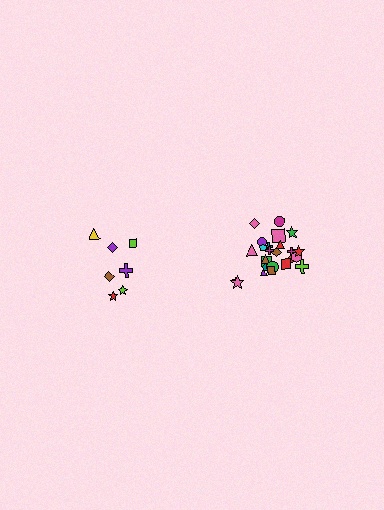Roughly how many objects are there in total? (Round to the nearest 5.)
Roughly 30 objects in total.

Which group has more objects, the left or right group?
The right group.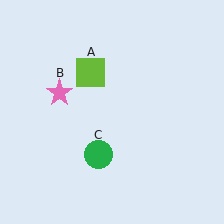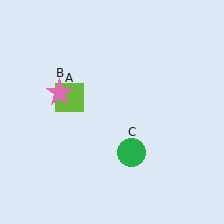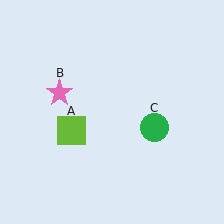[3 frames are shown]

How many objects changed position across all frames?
2 objects changed position: lime square (object A), green circle (object C).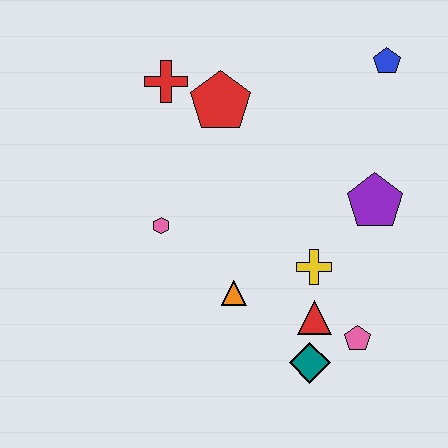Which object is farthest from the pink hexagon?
The blue pentagon is farthest from the pink hexagon.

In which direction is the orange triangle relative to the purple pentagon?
The orange triangle is to the left of the purple pentagon.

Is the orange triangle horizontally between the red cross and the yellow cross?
Yes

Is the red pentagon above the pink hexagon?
Yes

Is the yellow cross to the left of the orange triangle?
No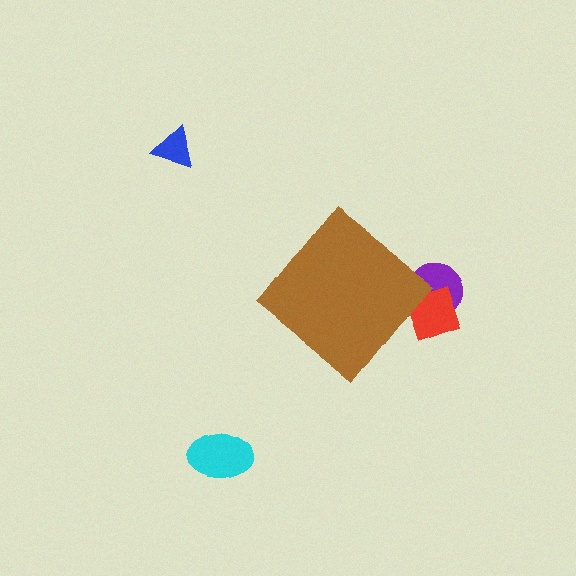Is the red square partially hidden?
Yes, the red square is partially hidden behind the brown diamond.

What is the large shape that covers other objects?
A brown diamond.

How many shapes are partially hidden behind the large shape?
2 shapes are partially hidden.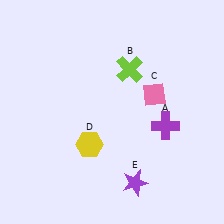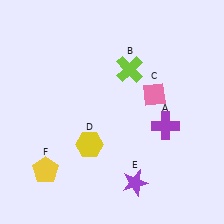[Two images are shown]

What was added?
A yellow pentagon (F) was added in Image 2.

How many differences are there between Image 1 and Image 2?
There is 1 difference between the two images.